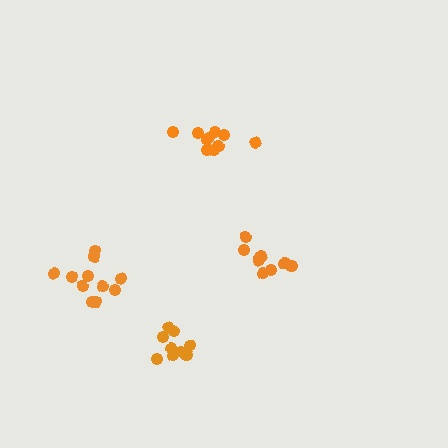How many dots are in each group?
Group 1: 10 dots, Group 2: 9 dots, Group 3: 11 dots, Group 4: 9 dots (39 total).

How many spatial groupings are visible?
There are 4 spatial groupings.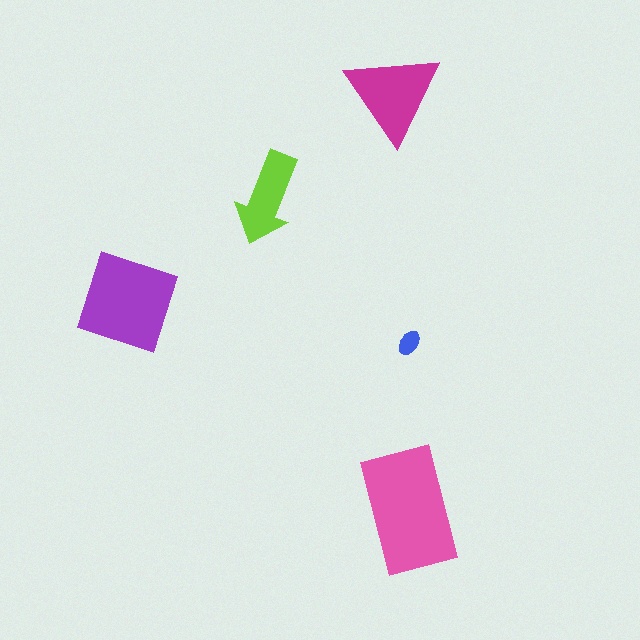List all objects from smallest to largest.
The blue ellipse, the lime arrow, the magenta triangle, the purple square, the pink rectangle.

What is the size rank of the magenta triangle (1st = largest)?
3rd.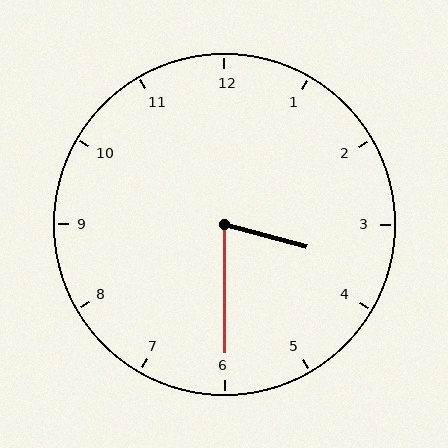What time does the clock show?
3:30.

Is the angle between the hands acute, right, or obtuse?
It is acute.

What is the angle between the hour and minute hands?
Approximately 75 degrees.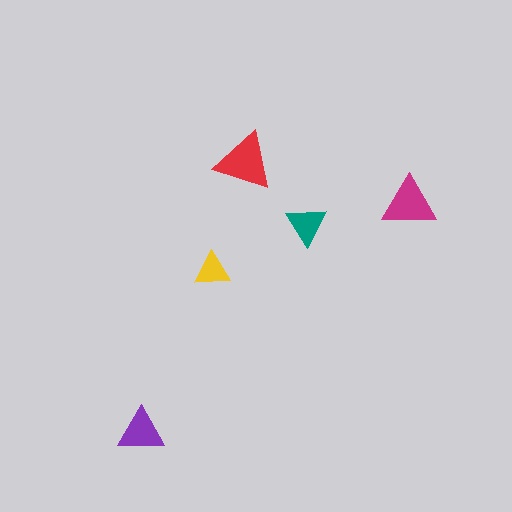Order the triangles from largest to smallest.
the red one, the magenta one, the purple one, the teal one, the yellow one.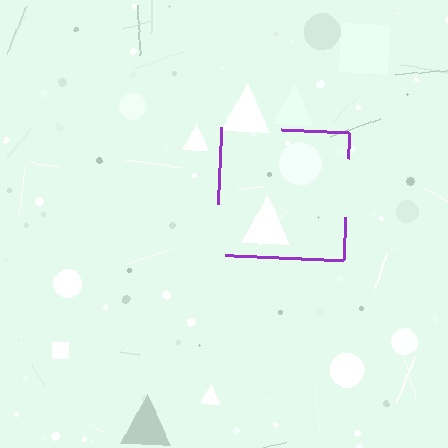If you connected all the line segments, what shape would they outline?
They would outline a square.